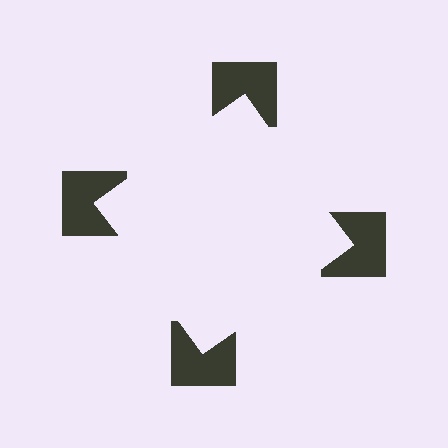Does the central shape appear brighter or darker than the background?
It typically appears slightly brighter than the background, even though no actual brightness change is drawn.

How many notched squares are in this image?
There are 4 — one at each vertex of the illusory square.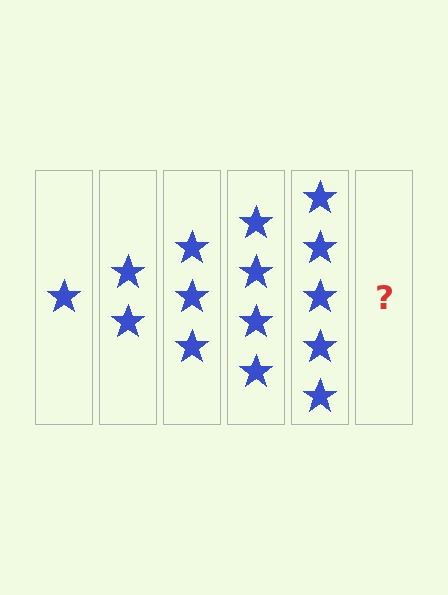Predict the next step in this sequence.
The next step is 6 stars.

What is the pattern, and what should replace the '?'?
The pattern is that each step adds one more star. The '?' should be 6 stars.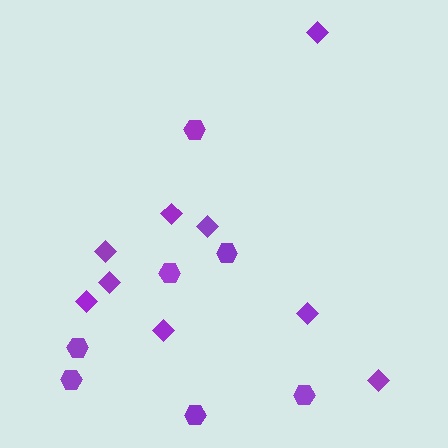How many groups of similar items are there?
There are 2 groups: one group of hexagons (7) and one group of diamonds (9).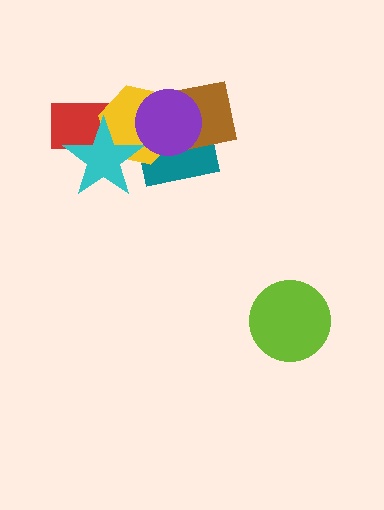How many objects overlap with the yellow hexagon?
5 objects overlap with the yellow hexagon.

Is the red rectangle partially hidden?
Yes, it is partially covered by another shape.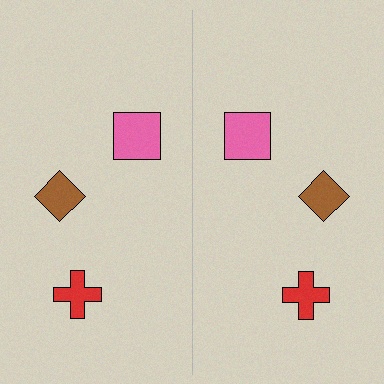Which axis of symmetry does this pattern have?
The pattern has a vertical axis of symmetry running through the center of the image.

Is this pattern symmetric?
Yes, this pattern has bilateral (reflection) symmetry.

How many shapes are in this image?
There are 6 shapes in this image.